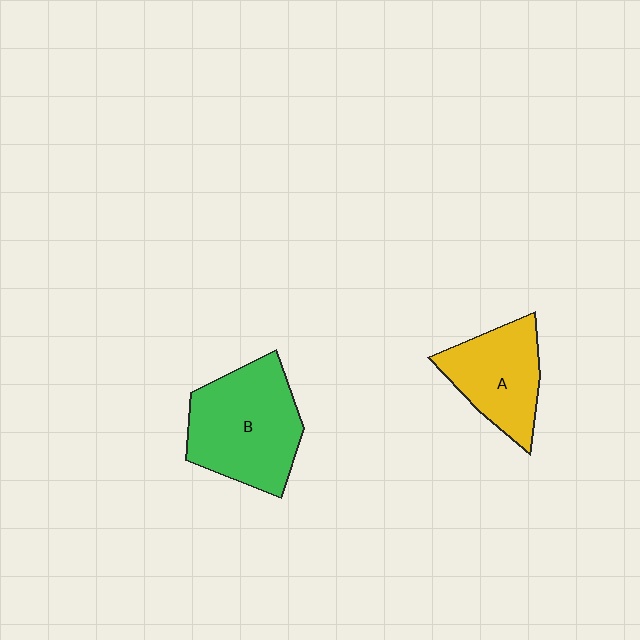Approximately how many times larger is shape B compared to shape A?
Approximately 1.4 times.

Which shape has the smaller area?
Shape A (yellow).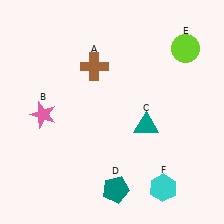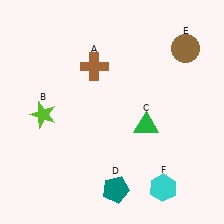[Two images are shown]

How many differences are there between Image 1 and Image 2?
There are 3 differences between the two images.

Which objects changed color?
B changed from pink to lime. C changed from teal to green. E changed from lime to brown.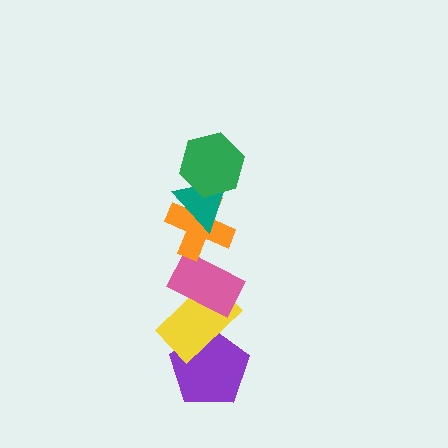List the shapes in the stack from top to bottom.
From top to bottom: the green hexagon, the teal triangle, the orange cross, the pink rectangle, the yellow rectangle, the purple pentagon.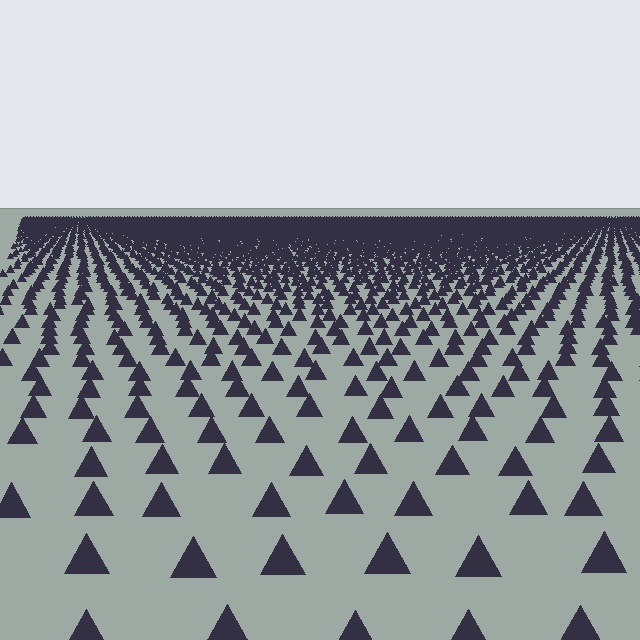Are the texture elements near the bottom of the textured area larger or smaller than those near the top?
Larger. Near the bottom, elements are closer to the viewer and appear at a bigger on-screen size.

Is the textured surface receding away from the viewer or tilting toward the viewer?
The surface is receding away from the viewer. Texture elements get smaller and denser toward the top.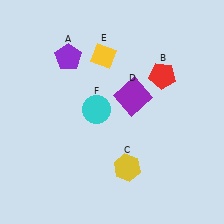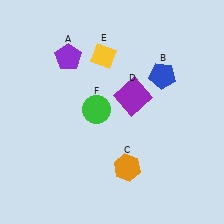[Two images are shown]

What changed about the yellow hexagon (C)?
In Image 1, C is yellow. In Image 2, it changed to orange.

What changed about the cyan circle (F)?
In Image 1, F is cyan. In Image 2, it changed to green.